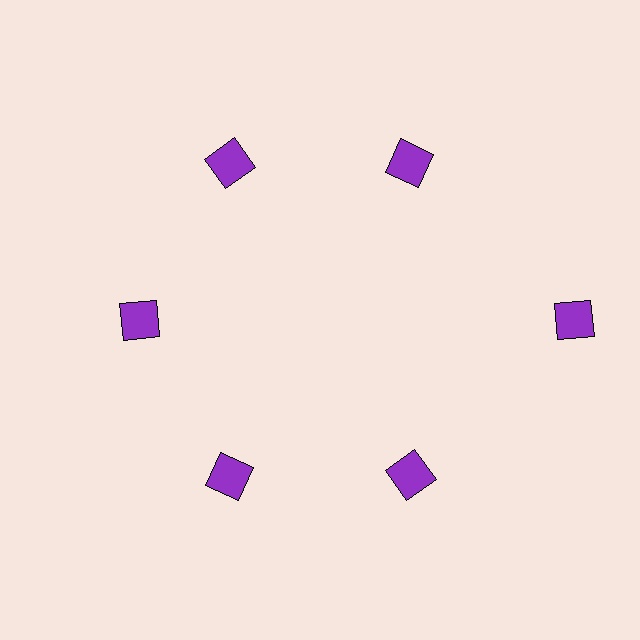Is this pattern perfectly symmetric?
No. The 6 purple squares are arranged in a ring, but one element near the 3 o'clock position is pushed outward from the center, breaking the 6-fold rotational symmetry.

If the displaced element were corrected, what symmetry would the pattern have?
It would have 6-fold rotational symmetry — the pattern would map onto itself every 60 degrees.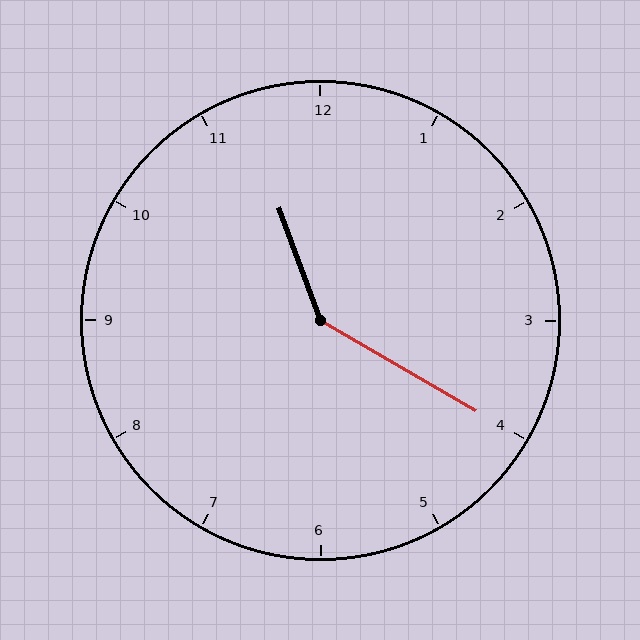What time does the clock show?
11:20.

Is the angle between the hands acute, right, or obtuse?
It is obtuse.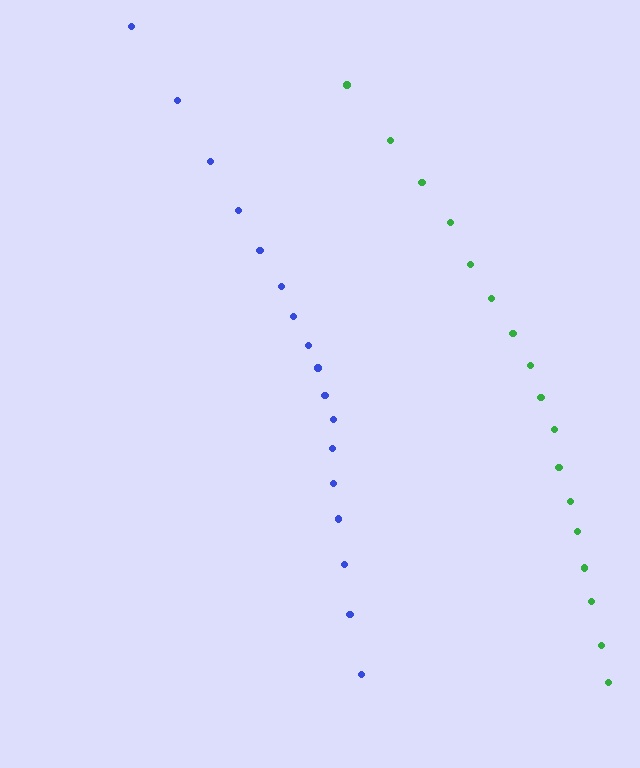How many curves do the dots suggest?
There are 2 distinct paths.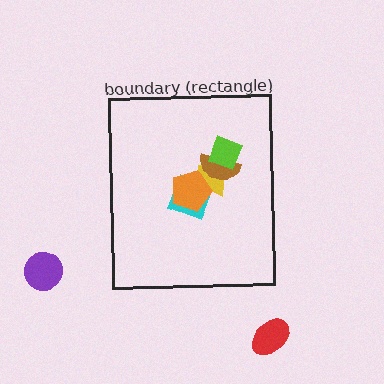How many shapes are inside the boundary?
5 inside, 2 outside.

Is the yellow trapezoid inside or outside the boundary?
Inside.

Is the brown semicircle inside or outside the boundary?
Inside.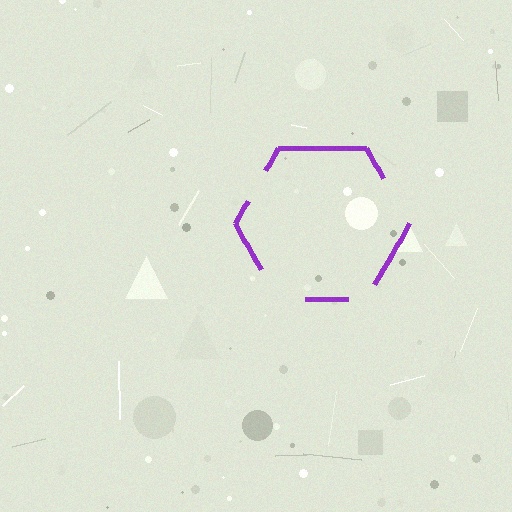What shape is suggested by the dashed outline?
The dashed outline suggests a hexagon.